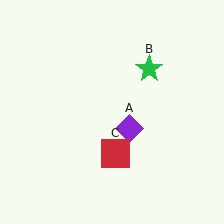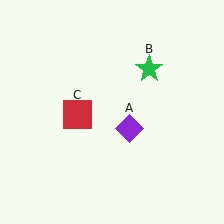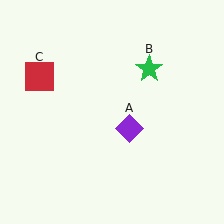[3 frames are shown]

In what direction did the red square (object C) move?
The red square (object C) moved up and to the left.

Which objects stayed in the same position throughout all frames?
Purple diamond (object A) and green star (object B) remained stationary.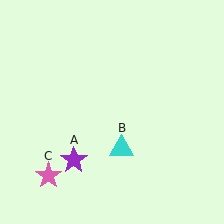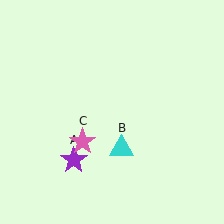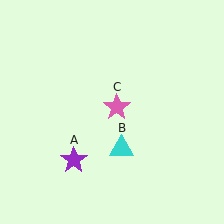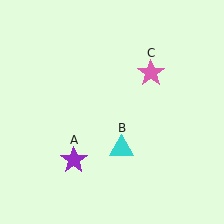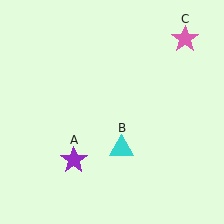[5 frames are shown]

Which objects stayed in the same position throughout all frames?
Purple star (object A) and cyan triangle (object B) remained stationary.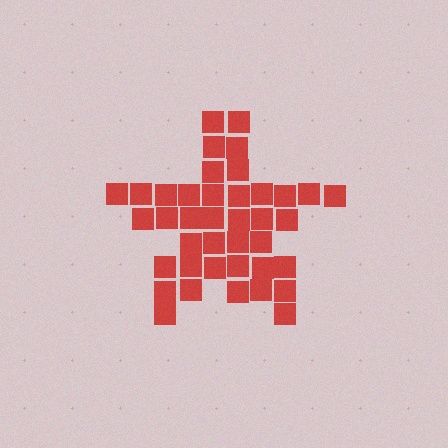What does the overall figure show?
The overall figure shows a star.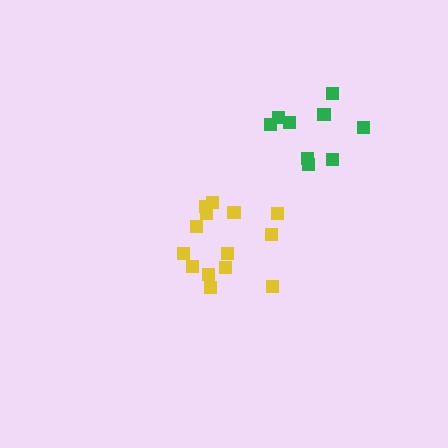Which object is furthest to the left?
The yellow cluster is leftmost.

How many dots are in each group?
Group 1: 14 dots, Group 2: 9 dots (23 total).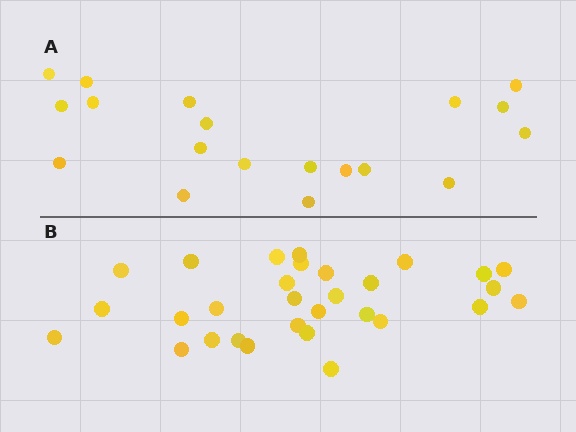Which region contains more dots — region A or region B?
Region B (the bottom region) has more dots.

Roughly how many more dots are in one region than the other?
Region B has roughly 12 or so more dots than region A.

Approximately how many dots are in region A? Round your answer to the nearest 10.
About 20 dots. (The exact count is 19, which rounds to 20.)